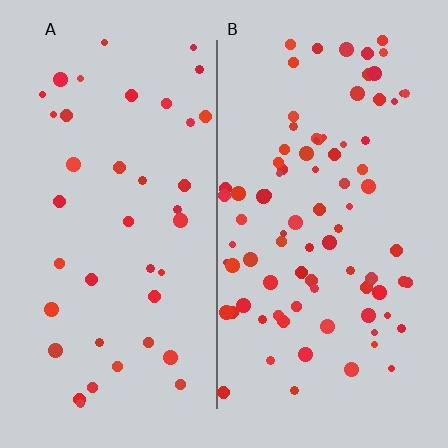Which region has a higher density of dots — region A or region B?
B (the right).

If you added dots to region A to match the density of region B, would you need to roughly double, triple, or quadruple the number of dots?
Approximately double.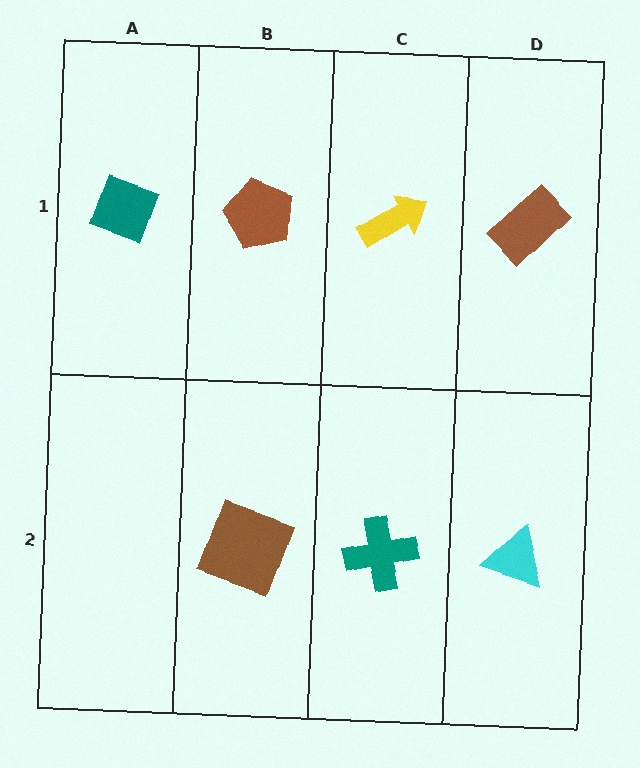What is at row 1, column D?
A brown rectangle.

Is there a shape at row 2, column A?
No, that cell is empty.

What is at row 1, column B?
A brown pentagon.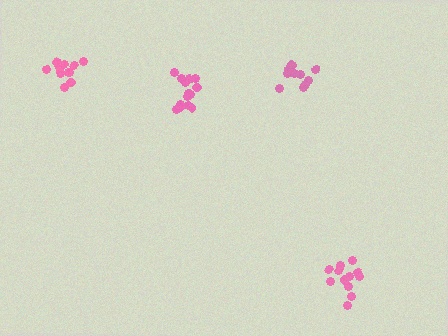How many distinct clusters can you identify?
There are 4 distinct clusters.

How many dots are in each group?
Group 1: 14 dots, Group 2: 12 dots, Group 3: 11 dots, Group 4: 12 dots (49 total).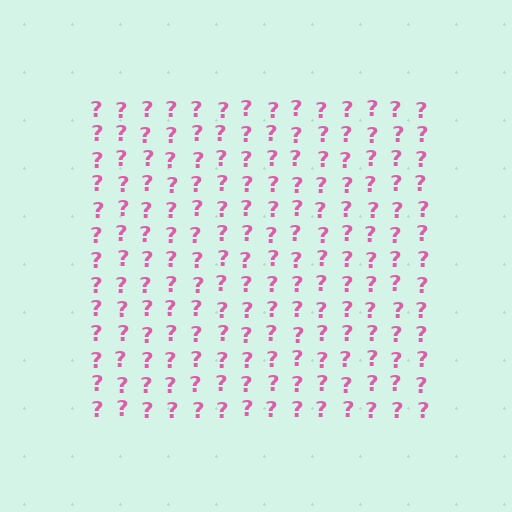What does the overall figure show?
The overall figure shows a square.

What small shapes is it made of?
It is made of small question marks.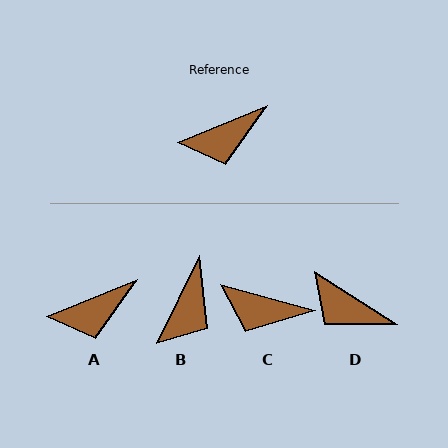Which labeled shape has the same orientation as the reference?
A.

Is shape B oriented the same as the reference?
No, it is off by about 42 degrees.